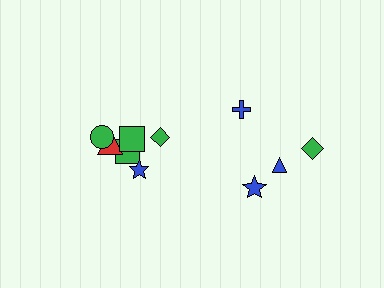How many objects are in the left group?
There are 6 objects.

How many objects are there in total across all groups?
There are 10 objects.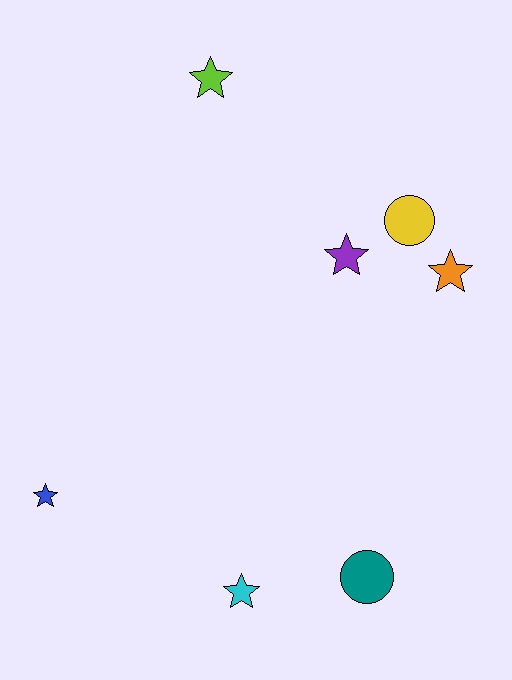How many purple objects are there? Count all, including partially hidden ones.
There is 1 purple object.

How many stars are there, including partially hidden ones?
There are 5 stars.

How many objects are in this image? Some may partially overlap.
There are 7 objects.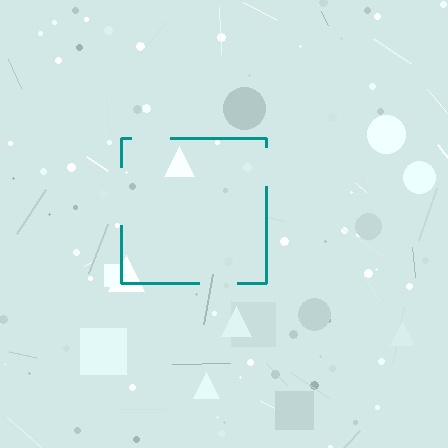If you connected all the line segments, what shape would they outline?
They would outline a square.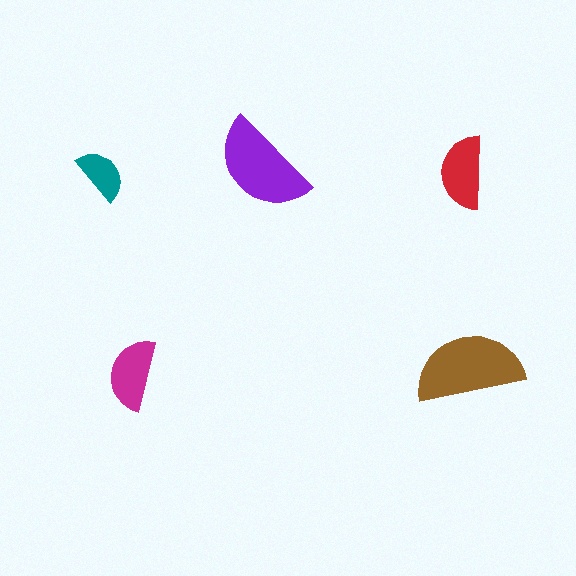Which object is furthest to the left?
The teal semicircle is leftmost.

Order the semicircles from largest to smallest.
the brown one, the purple one, the red one, the magenta one, the teal one.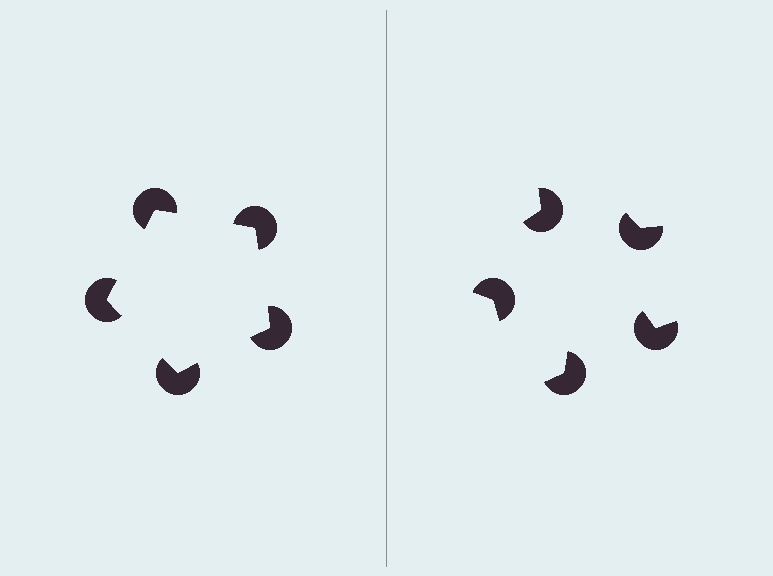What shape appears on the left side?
An illusory pentagon.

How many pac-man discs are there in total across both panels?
10 — 5 on each side.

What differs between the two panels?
The pac-man discs are positioned identically on both sides; only the wedge orientations differ. On the left they align to a pentagon; on the right they are misaligned.